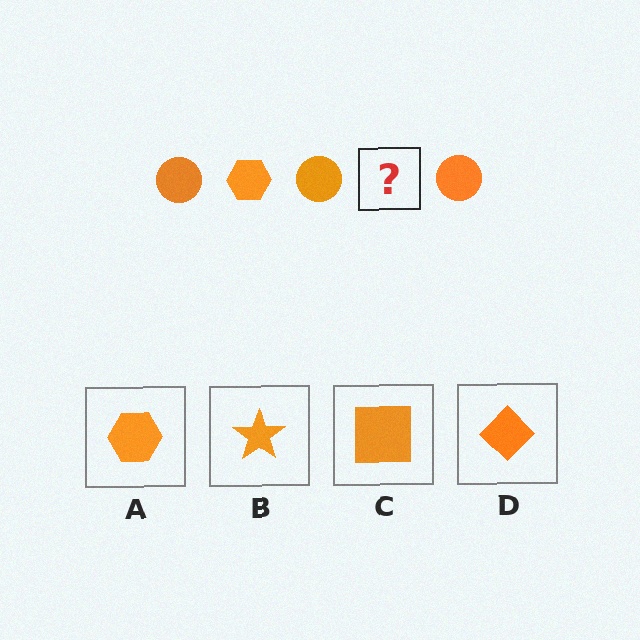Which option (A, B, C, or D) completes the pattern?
A.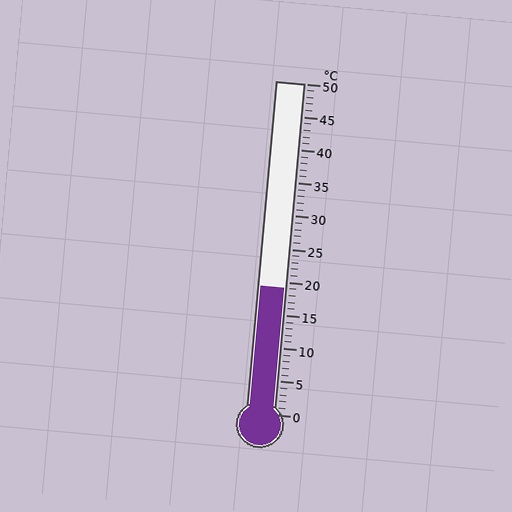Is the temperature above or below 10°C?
The temperature is above 10°C.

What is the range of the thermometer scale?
The thermometer scale ranges from 0°C to 50°C.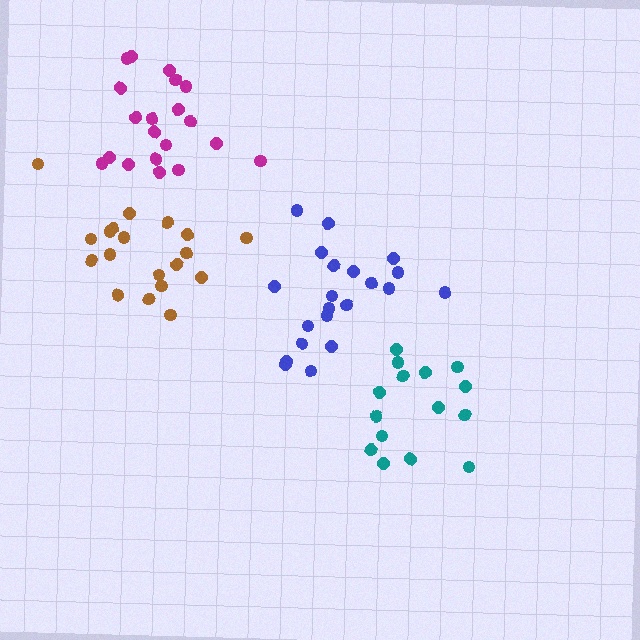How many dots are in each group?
Group 1: 15 dots, Group 2: 20 dots, Group 3: 19 dots, Group 4: 21 dots (75 total).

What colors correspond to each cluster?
The clusters are colored: teal, magenta, brown, blue.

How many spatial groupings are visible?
There are 4 spatial groupings.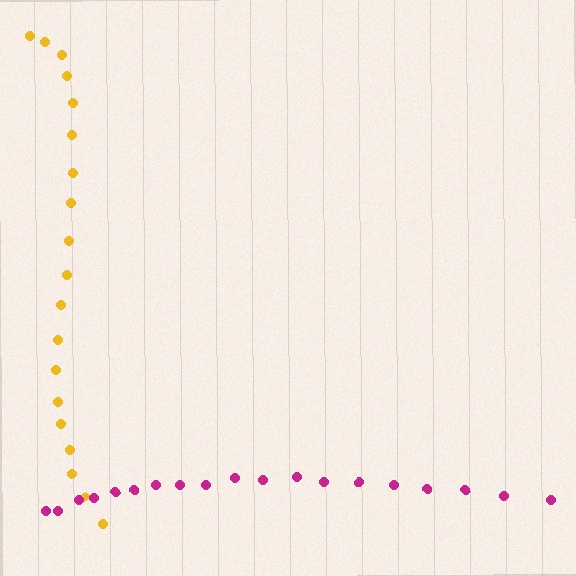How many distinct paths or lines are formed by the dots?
There are 2 distinct paths.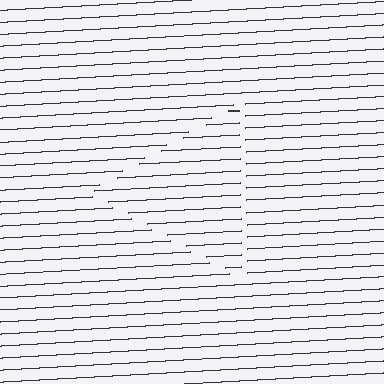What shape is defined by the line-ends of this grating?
An illusory triangle. The interior of the shape contains the same grating, shifted by half a period — the contour is defined by the phase discontinuity where line-ends from the inner and outer gratings abut.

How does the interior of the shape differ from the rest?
The interior of the shape contains the same grating, shifted by half a period — the contour is defined by the phase discontinuity where line-ends from the inner and outer gratings abut.